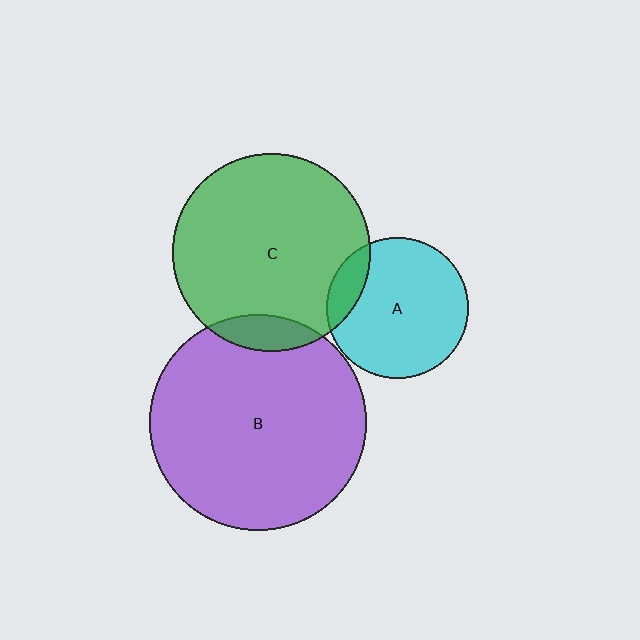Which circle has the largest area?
Circle B (purple).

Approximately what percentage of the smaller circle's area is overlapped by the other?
Approximately 15%.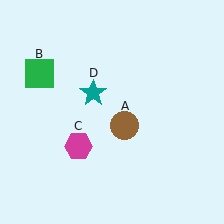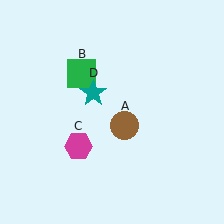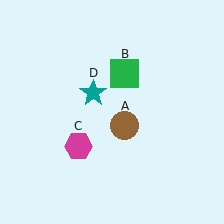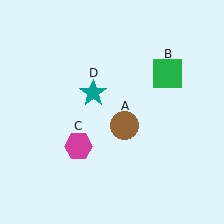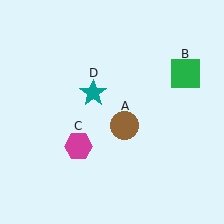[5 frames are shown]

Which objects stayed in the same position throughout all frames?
Brown circle (object A) and magenta hexagon (object C) and teal star (object D) remained stationary.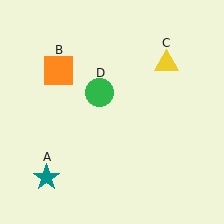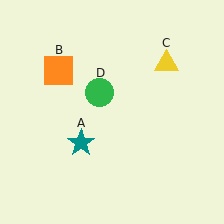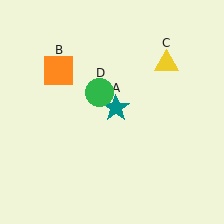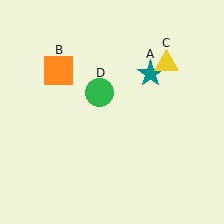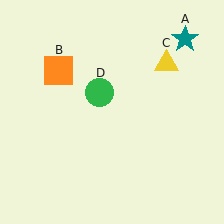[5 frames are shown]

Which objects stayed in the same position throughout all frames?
Orange square (object B) and yellow triangle (object C) and green circle (object D) remained stationary.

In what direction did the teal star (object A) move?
The teal star (object A) moved up and to the right.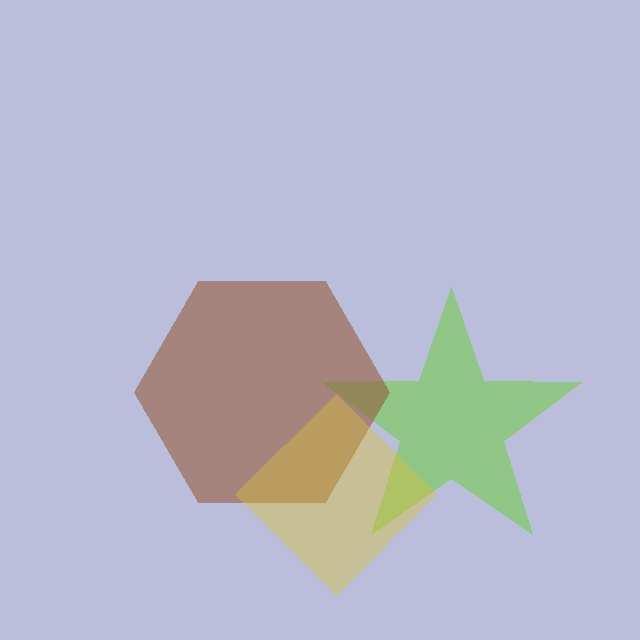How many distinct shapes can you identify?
There are 3 distinct shapes: a lime star, a brown hexagon, a yellow diamond.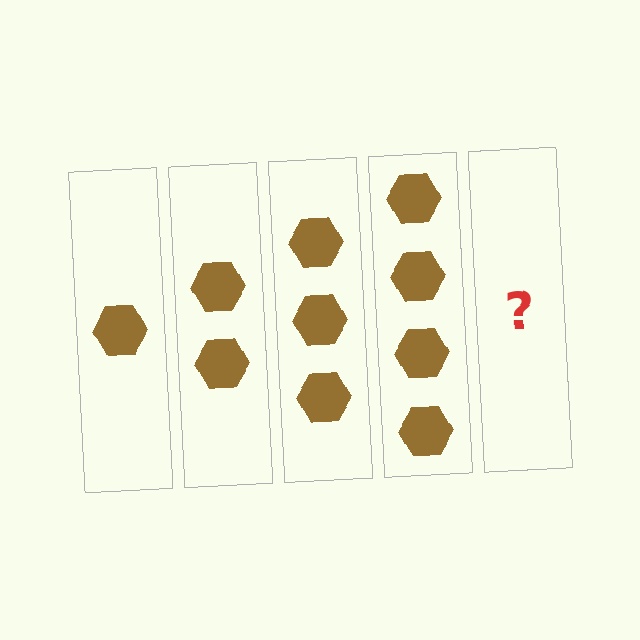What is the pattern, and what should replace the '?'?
The pattern is that each step adds one more hexagon. The '?' should be 5 hexagons.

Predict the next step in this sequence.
The next step is 5 hexagons.